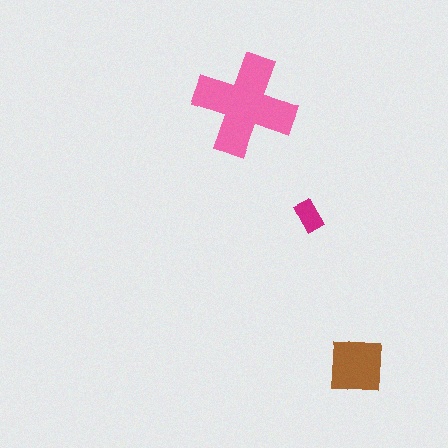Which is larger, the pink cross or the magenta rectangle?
The pink cross.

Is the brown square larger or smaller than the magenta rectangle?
Larger.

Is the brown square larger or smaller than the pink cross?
Smaller.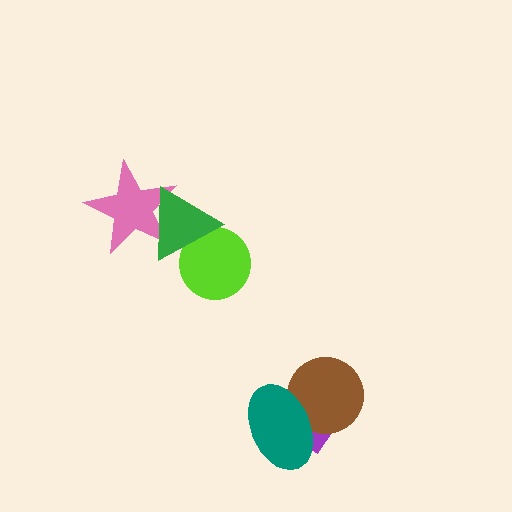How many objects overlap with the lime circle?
1 object overlaps with the lime circle.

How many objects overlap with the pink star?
1 object overlaps with the pink star.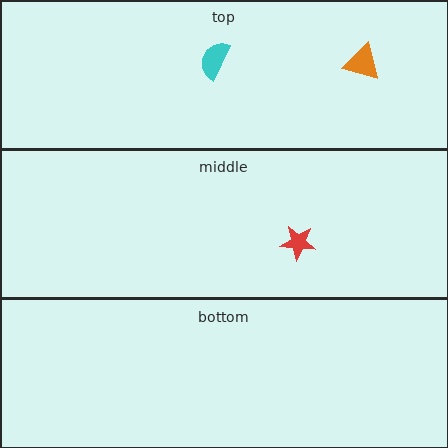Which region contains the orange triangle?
The top region.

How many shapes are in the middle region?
1.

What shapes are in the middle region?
The red star.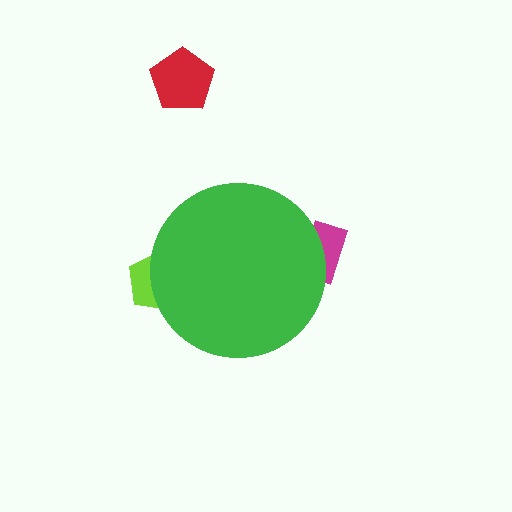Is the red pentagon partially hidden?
No, the red pentagon is fully visible.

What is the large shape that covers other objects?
A green circle.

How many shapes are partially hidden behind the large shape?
2 shapes are partially hidden.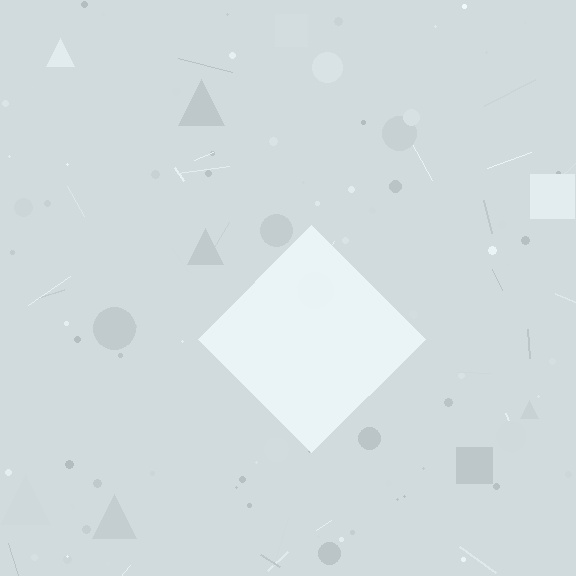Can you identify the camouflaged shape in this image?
The camouflaged shape is a diamond.